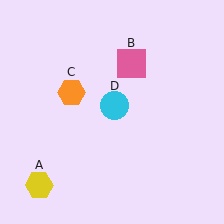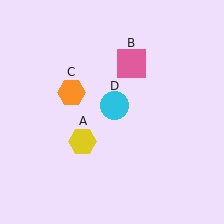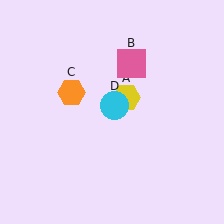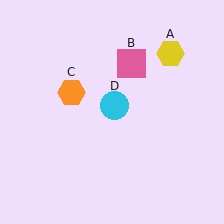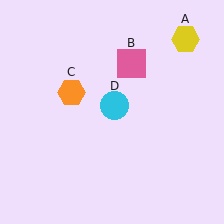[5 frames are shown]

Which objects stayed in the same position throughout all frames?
Pink square (object B) and orange hexagon (object C) and cyan circle (object D) remained stationary.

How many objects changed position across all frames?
1 object changed position: yellow hexagon (object A).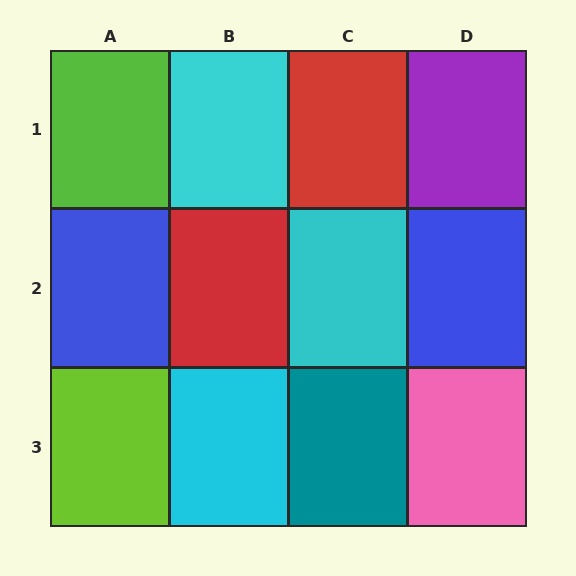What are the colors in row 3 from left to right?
Lime, cyan, teal, pink.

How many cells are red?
2 cells are red.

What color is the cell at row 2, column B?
Red.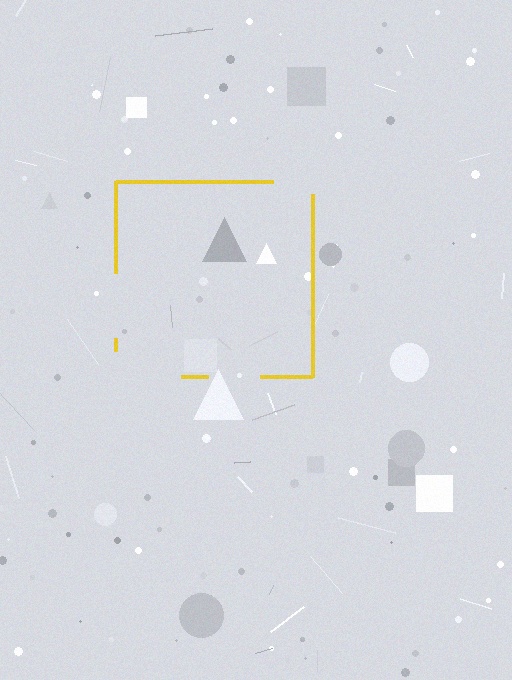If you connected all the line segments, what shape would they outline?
They would outline a square.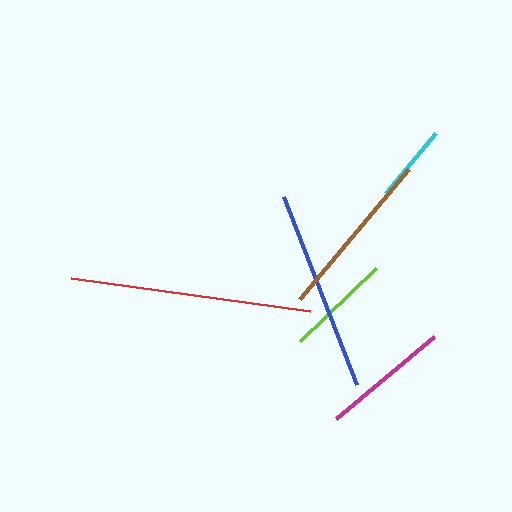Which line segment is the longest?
The red line is the longest at approximately 240 pixels.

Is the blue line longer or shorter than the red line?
The red line is longer than the blue line.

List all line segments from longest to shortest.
From longest to shortest: red, blue, brown, magenta, lime, cyan.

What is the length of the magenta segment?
The magenta segment is approximately 128 pixels long.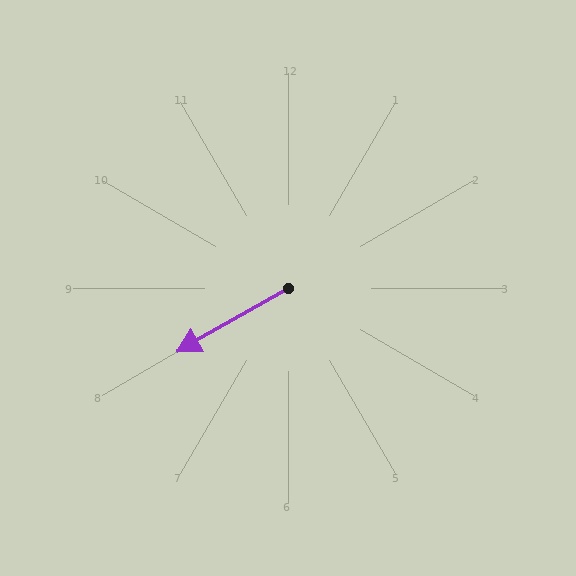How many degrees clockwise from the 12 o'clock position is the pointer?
Approximately 240 degrees.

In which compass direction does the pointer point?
Southwest.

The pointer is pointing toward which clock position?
Roughly 8 o'clock.